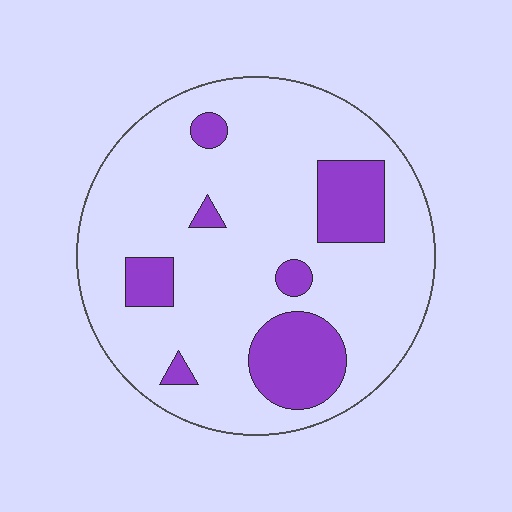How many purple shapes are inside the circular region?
7.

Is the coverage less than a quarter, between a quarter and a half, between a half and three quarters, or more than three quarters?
Less than a quarter.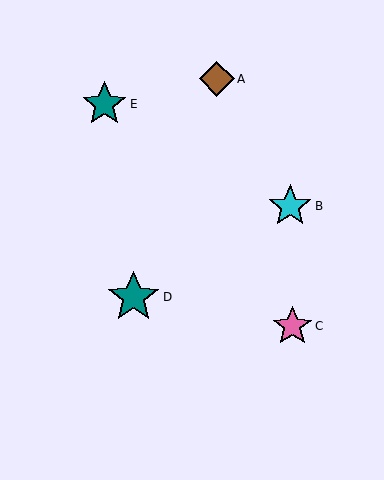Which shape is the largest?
The teal star (labeled D) is the largest.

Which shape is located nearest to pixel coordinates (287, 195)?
The cyan star (labeled B) at (290, 206) is nearest to that location.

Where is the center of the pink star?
The center of the pink star is at (292, 326).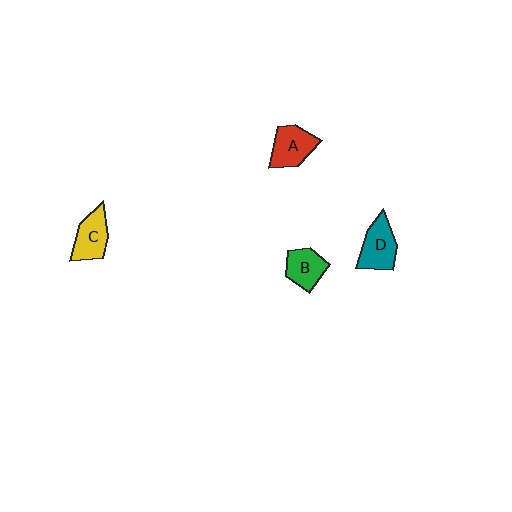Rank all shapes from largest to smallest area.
From largest to smallest: D (teal), A (red), C (yellow), B (green).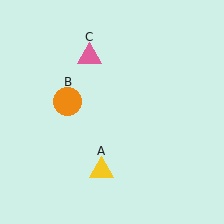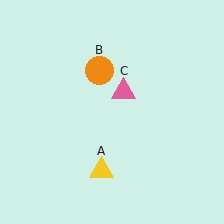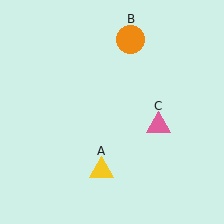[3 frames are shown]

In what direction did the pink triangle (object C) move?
The pink triangle (object C) moved down and to the right.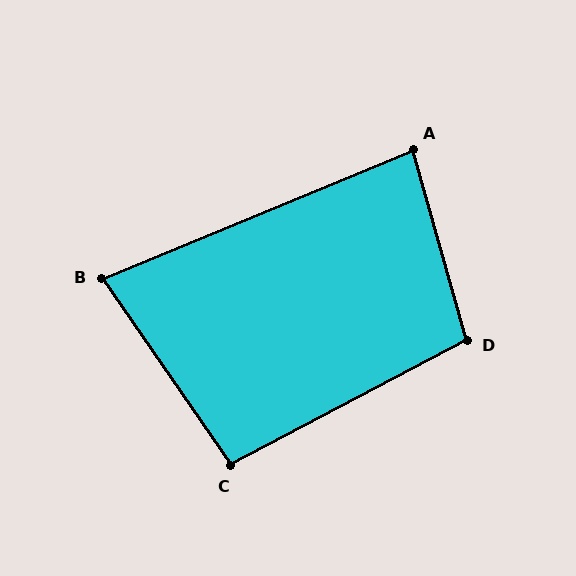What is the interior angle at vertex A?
Approximately 83 degrees (acute).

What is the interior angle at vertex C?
Approximately 97 degrees (obtuse).